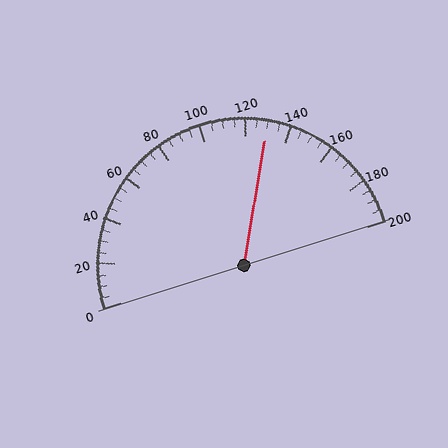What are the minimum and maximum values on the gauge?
The gauge ranges from 0 to 200.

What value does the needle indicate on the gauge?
The needle indicates approximately 130.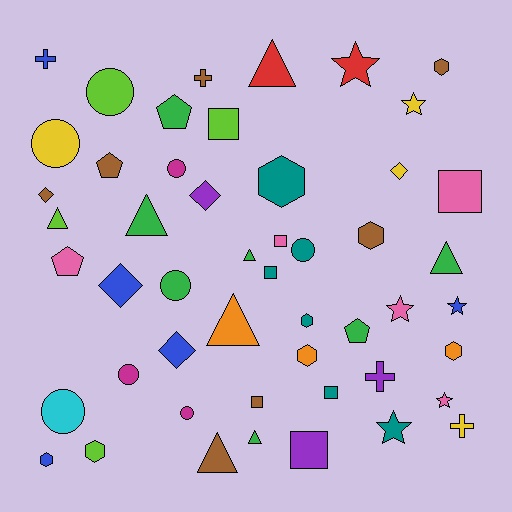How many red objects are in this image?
There are 2 red objects.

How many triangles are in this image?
There are 8 triangles.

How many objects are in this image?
There are 50 objects.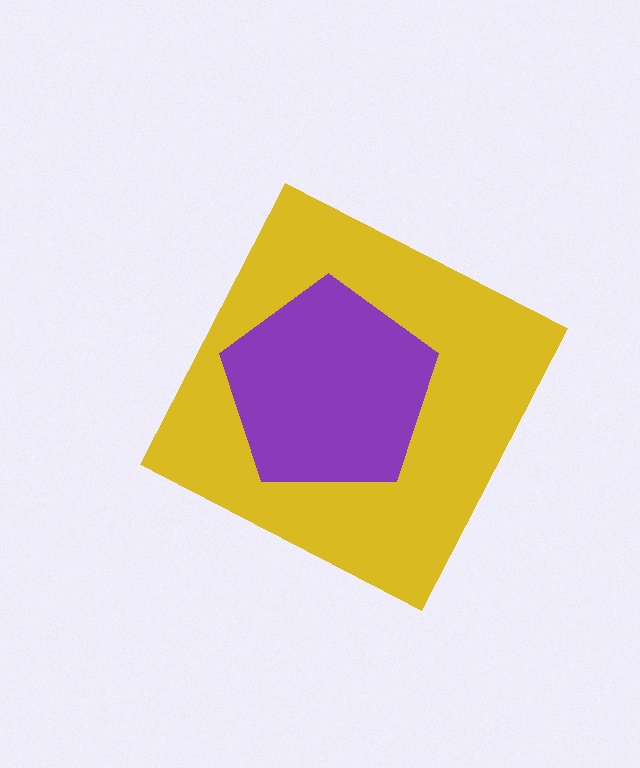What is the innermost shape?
The purple pentagon.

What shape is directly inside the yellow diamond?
The purple pentagon.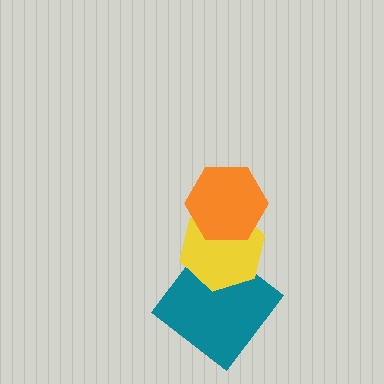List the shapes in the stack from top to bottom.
From top to bottom: the orange hexagon, the yellow hexagon, the teal diamond.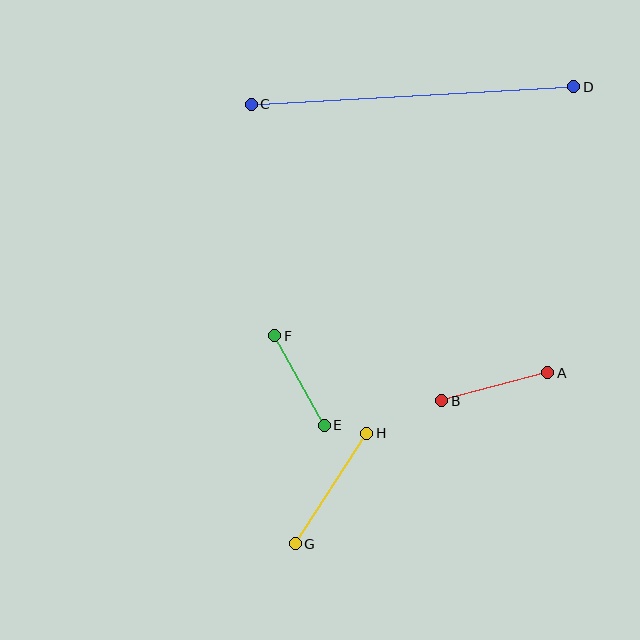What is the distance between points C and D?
The distance is approximately 323 pixels.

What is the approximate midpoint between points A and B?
The midpoint is at approximately (495, 387) pixels.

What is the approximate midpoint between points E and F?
The midpoint is at approximately (299, 381) pixels.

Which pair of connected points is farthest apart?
Points C and D are farthest apart.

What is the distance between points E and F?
The distance is approximately 102 pixels.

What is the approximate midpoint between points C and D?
The midpoint is at approximately (412, 96) pixels.